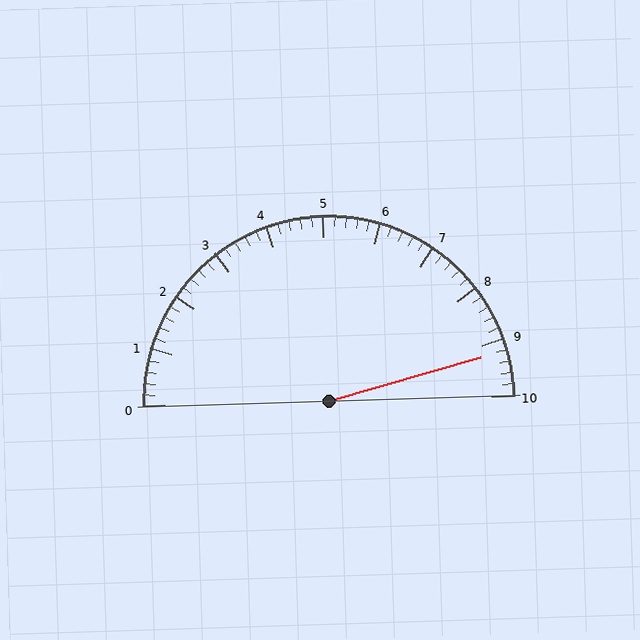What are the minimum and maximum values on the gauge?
The gauge ranges from 0 to 10.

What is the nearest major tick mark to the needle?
The nearest major tick mark is 9.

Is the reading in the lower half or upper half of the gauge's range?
The reading is in the upper half of the range (0 to 10).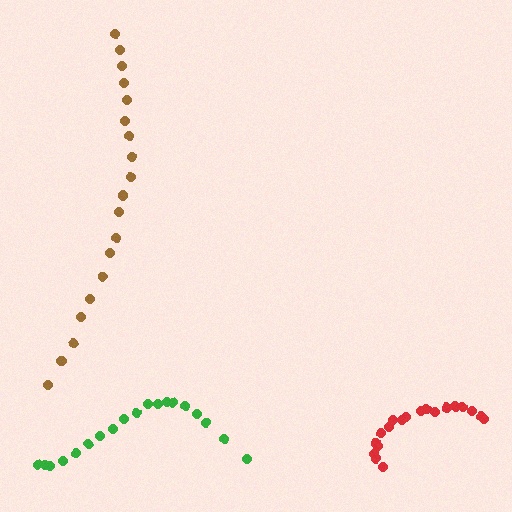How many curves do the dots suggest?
There are 3 distinct paths.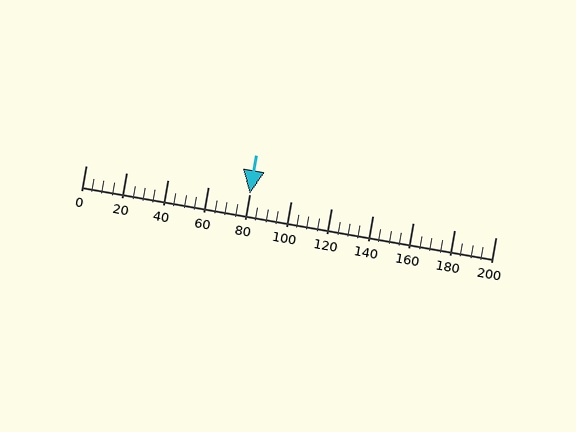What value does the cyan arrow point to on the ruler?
The cyan arrow points to approximately 80.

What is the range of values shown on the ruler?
The ruler shows values from 0 to 200.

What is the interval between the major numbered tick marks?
The major tick marks are spaced 20 units apart.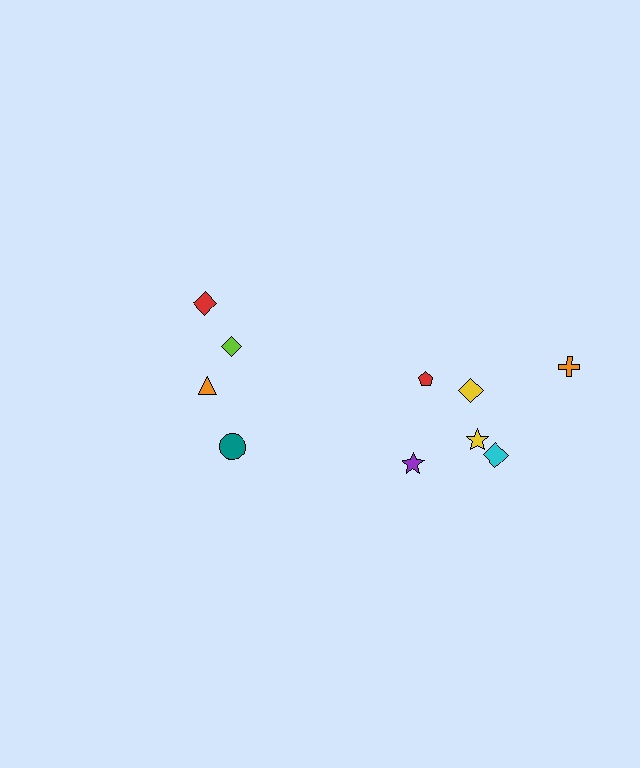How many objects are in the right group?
There are 6 objects.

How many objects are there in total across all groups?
There are 10 objects.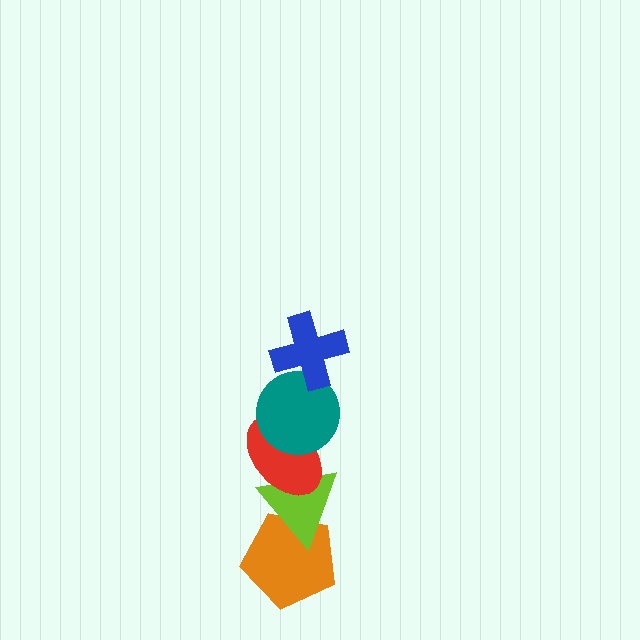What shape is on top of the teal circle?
The blue cross is on top of the teal circle.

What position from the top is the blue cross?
The blue cross is 1st from the top.